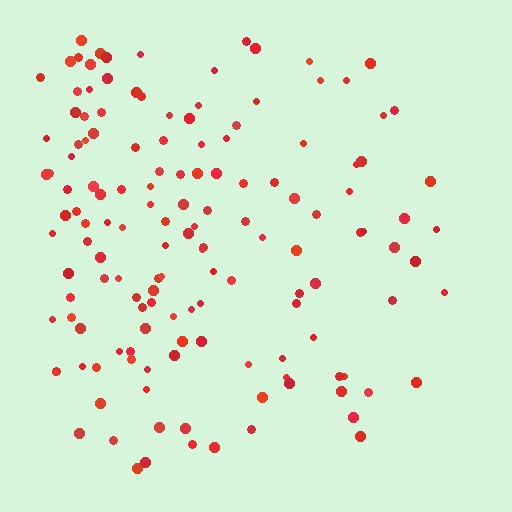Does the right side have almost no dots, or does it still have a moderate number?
Still a moderate number, just noticeably fewer than the left.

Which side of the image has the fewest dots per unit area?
The right.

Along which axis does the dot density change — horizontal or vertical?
Horizontal.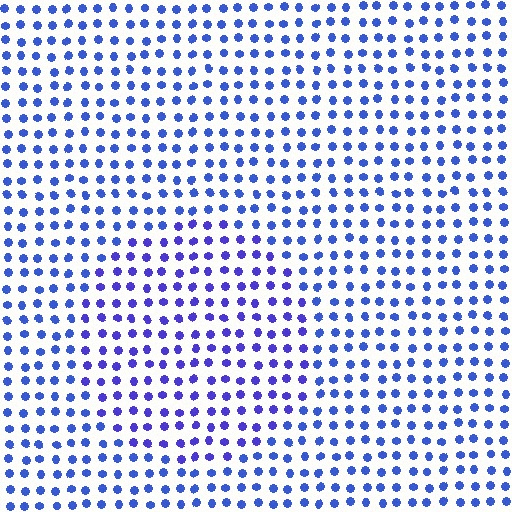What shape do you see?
I see a circle.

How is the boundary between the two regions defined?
The boundary is defined purely by a slight shift in hue (about 21 degrees). Spacing, size, and orientation are identical on both sides.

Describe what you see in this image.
The image is filled with small blue elements in a uniform arrangement. A circle-shaped region is visible where the elements are tinted to a slightly different hue, forming a subtle color boundary.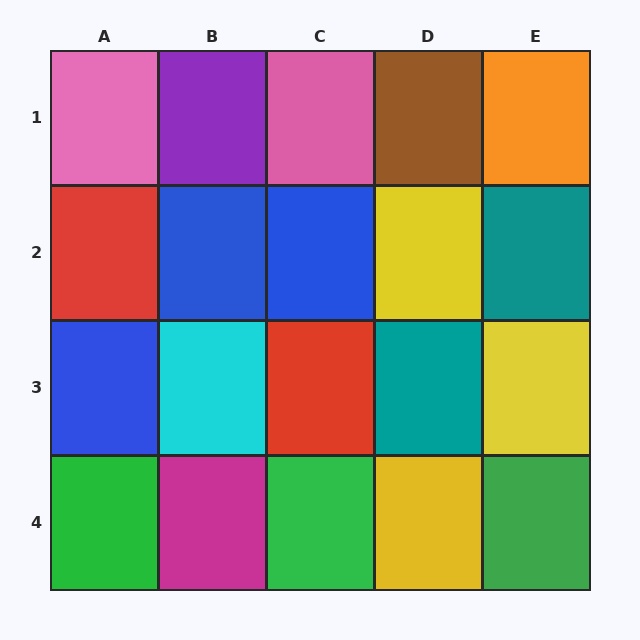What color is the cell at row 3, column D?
Teal.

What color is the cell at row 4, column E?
Green.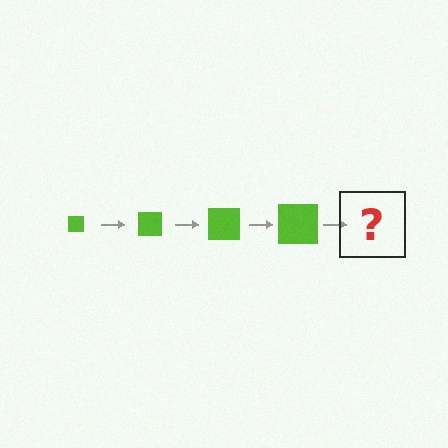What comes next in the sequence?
The next element should be a lime square, larger than the previous one.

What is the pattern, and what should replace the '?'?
The pattern is that the square gets progressively larger each step. The '?' should be a lime square, larger than the previous one.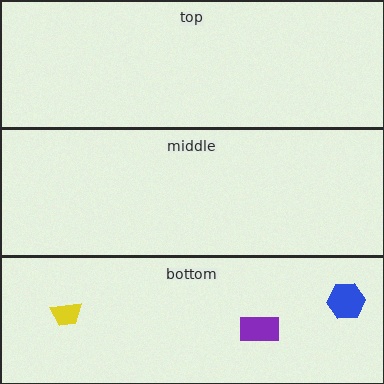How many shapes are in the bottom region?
3.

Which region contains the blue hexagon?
The bottom region.